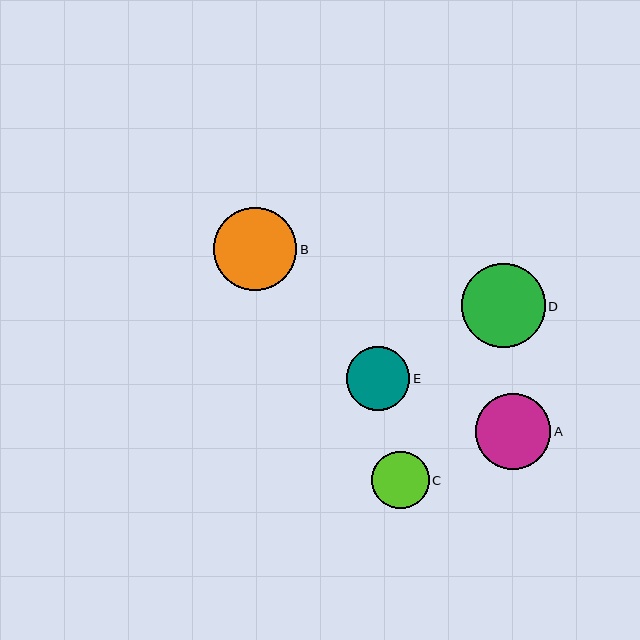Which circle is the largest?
Circle D is the largest with a size of approximately 84 pixels.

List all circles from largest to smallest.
From largest to smallest: D, B, A, E, C.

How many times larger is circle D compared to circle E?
Circle D is approximately 1.3 times the size of circle E.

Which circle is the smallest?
Circle C is the smallest with a size of approximately 58 pixels.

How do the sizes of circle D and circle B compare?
Circle D and circle B are approximately the same size.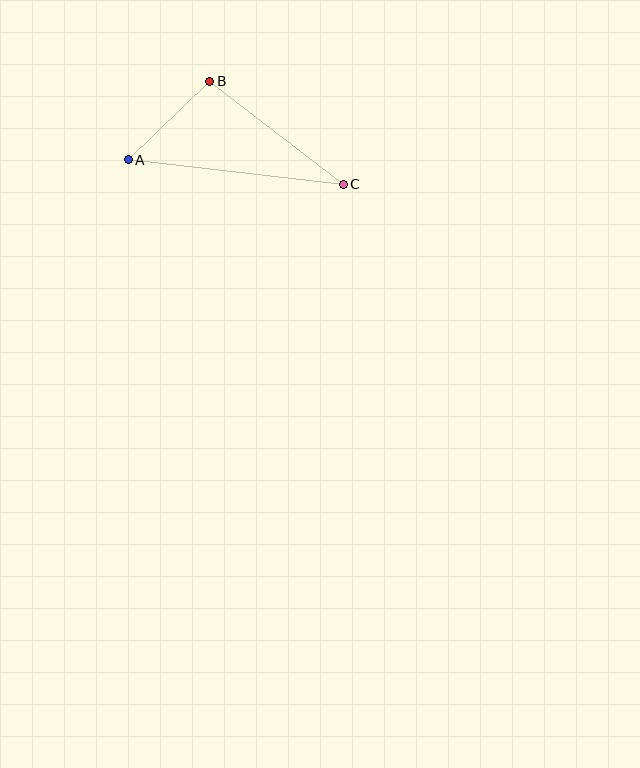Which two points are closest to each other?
Points A and B are closest to each other.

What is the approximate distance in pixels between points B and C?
The distance between B and C is approximately 169 pixels.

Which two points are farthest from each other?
Points A and C are farthest from each other.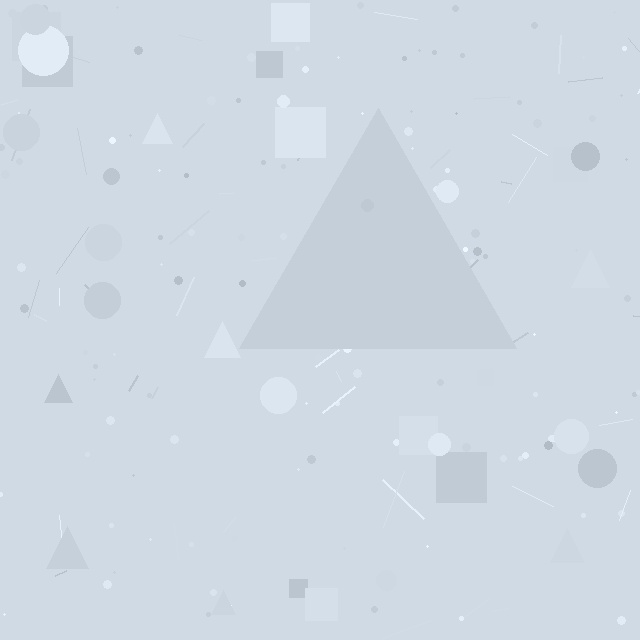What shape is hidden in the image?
A triangle is hidden in the image.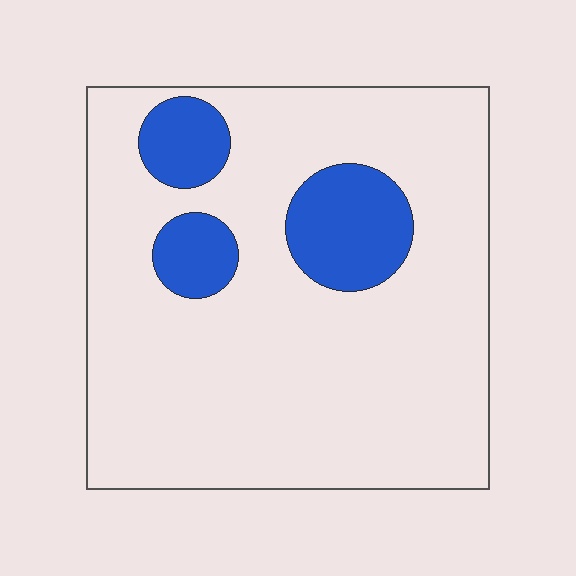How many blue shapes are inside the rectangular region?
3.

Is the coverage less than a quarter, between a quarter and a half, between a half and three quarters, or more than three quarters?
Less than a quarter.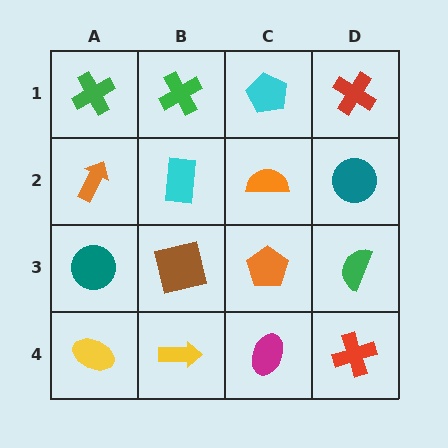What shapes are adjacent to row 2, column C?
A cyan pentagon (row 1, column C), an orange pentagon (row 3, column C), a cyan rectangle (row 2, column B), a teal circle (row 2, column D).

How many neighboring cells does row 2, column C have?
4.